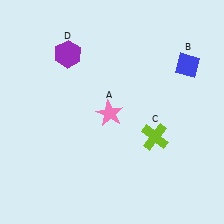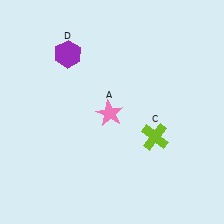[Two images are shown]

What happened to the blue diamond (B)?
The blue diamond (B) was removed in Image 2. It was in the top-right area of Image 1.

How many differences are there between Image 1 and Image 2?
There is 1 difference between the two images.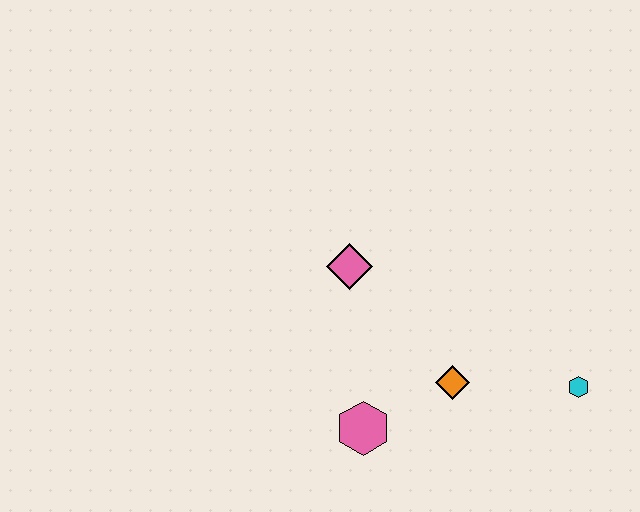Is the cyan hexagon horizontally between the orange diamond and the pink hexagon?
No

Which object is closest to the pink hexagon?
The orange diamond is closest to the pink hexagon.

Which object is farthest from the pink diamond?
The cyan hexagon is farthest from the pink diamond.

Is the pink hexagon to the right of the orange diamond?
No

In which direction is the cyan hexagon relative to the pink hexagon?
The cyan hexagon is to the right of the pink hexagon.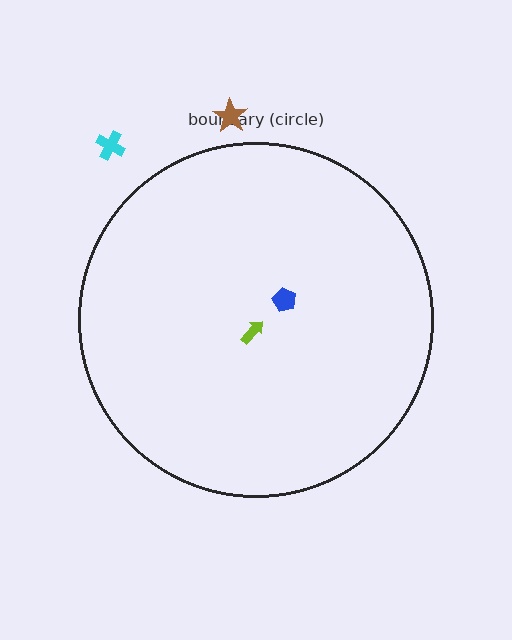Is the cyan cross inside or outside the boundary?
Outside.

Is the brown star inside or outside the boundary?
Outside.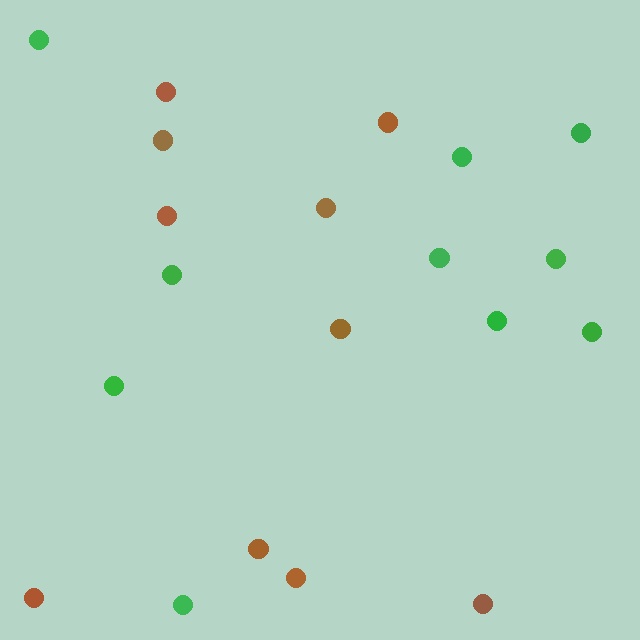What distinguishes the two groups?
There are 2 groups: one group of green circles (10) and one group of brown circles (10).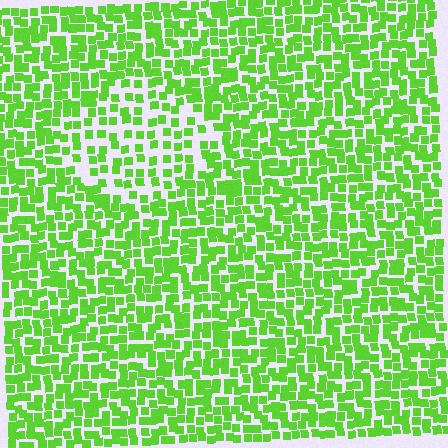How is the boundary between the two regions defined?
The boundary is defined by a change in element density (approximately 1.8x ratio). All elements are the same color, size, and shape.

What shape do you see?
I see a diamond.